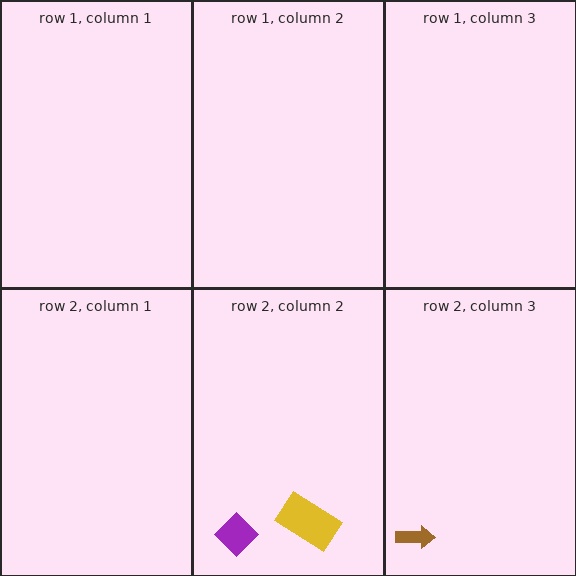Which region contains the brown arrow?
The row 2, column 3 region.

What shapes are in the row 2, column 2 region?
The yellow rectangle, the purple diamond.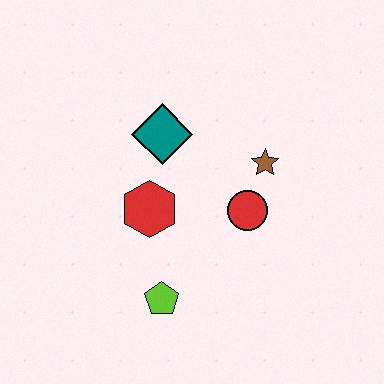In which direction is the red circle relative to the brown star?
The red circle is below the brown star.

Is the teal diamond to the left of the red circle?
Yes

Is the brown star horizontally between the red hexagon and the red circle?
No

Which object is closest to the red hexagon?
The teal diamond is closest to the red hexagon.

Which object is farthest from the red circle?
The lime pentagon is farthest from the red circle.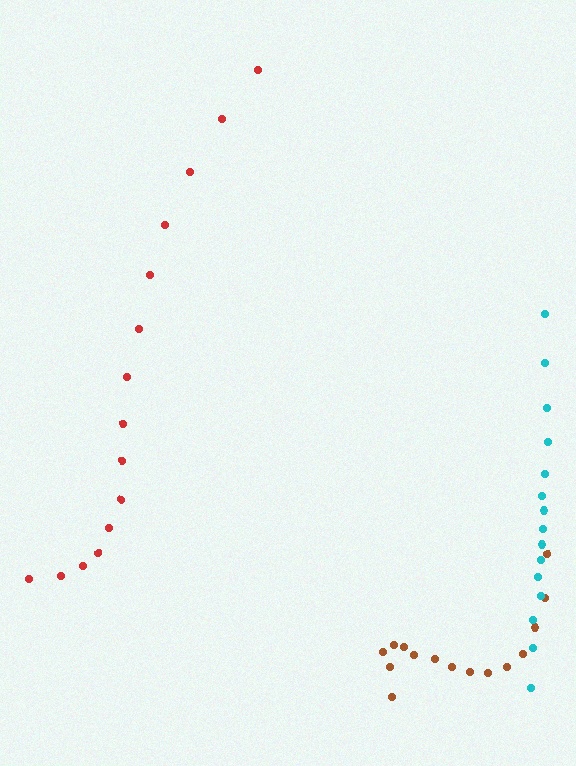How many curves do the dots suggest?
There are 3 distinct paths.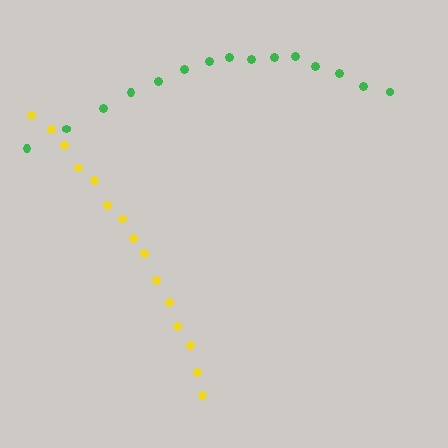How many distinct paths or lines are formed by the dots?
There are 2 distinct paths.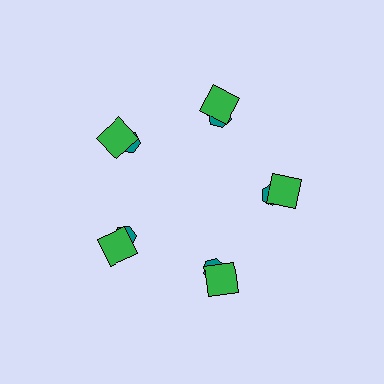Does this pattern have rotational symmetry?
Yes, this pattern has 5-fold rotational symmetry. It looks the same after rotating 72 degrees around the center.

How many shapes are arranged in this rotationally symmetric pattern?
There are 10 shapes, arranged in 5 groups of 2.